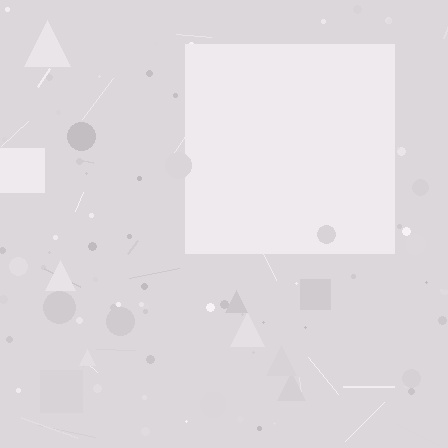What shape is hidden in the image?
A square is hidden in the image.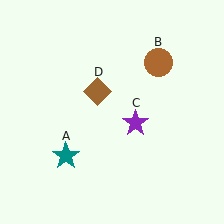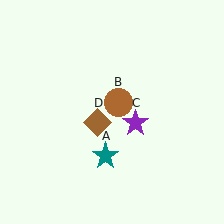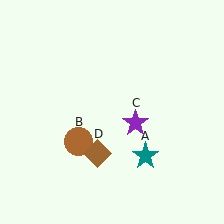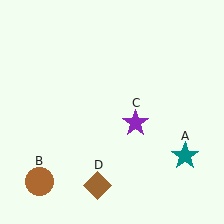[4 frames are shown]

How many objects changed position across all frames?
3 objects changed position: teal star (object A), brown circle (object B), brown diamond (object D).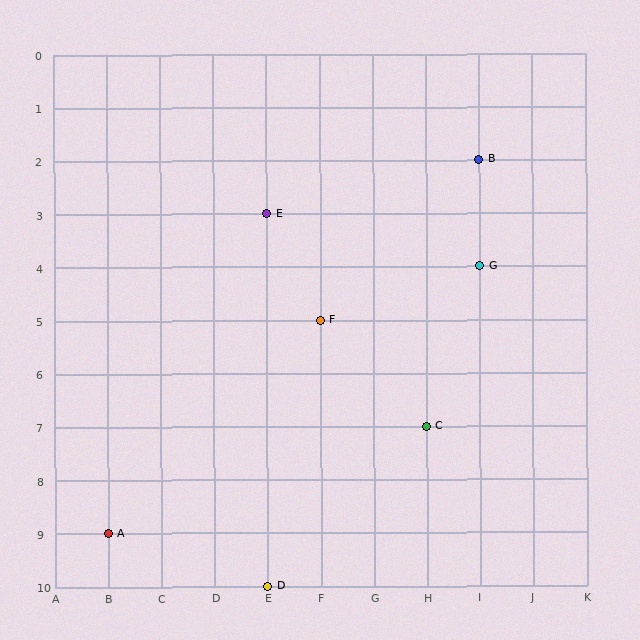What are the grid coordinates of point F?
Point F is at grid coordinates (F, 5).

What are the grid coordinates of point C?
Point C is at grid coordinates (H, 7).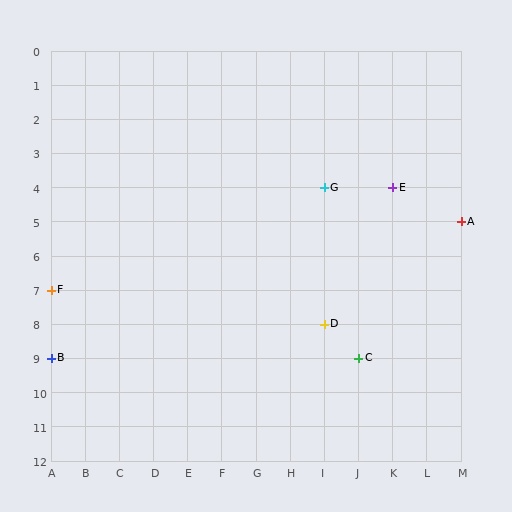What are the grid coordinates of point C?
Point C is at grid coordinates (J, 9).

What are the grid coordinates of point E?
Point E is at grid coordinates (K, 4).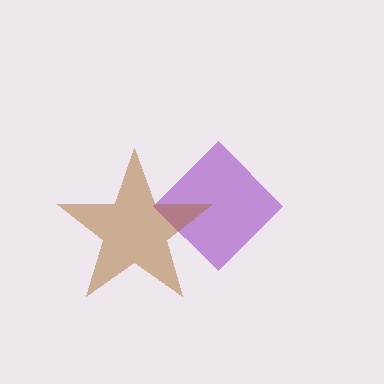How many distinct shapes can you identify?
There are 2 distinct shapes: a purple diamond, a brown star.